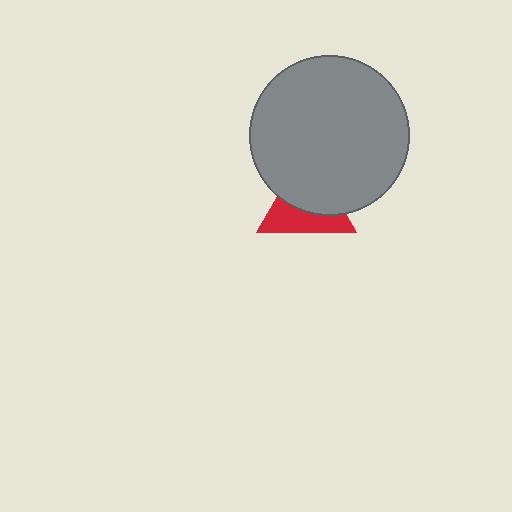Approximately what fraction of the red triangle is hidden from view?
Roughly 54% of the red triangle is hidden behind the gray circle.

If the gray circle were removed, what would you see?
You would see the complete red triangle.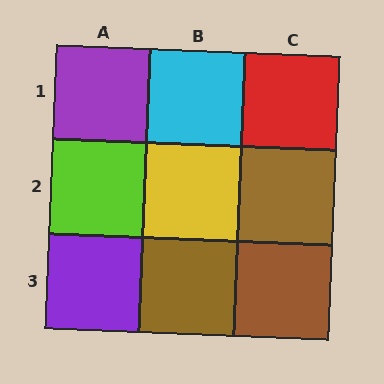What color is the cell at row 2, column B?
Yellow.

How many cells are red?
1 cell is red.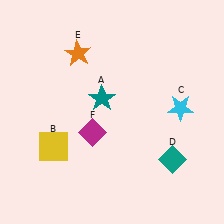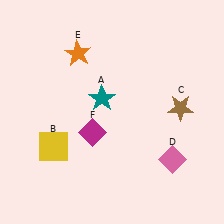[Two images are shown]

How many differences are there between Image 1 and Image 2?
There are 2 differences between the two images.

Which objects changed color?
C changed from cyan to brown. D changed from teal to pink.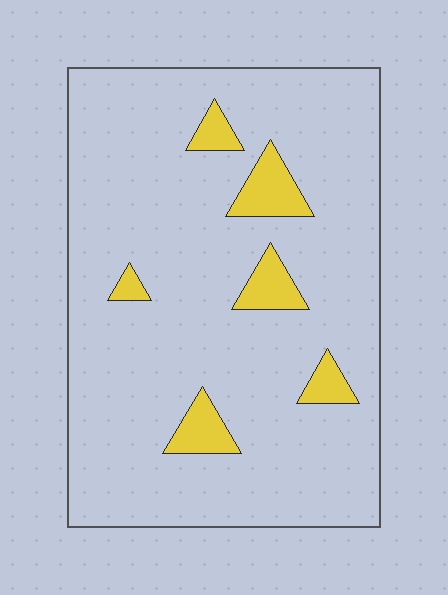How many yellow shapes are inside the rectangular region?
6.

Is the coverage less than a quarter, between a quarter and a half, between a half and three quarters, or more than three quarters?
Less than a quarter.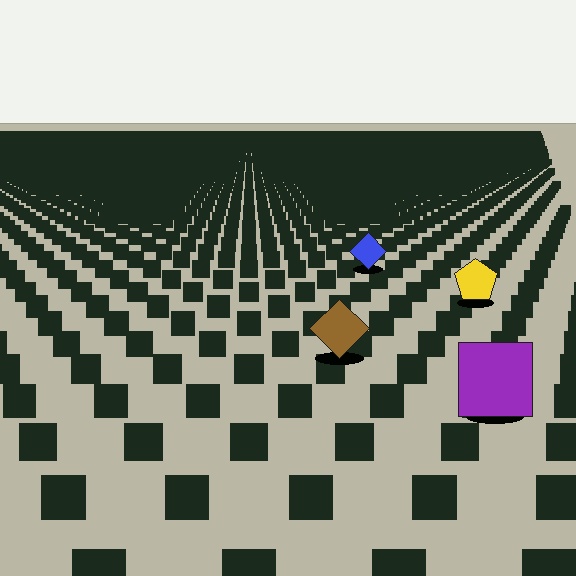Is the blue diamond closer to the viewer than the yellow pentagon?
No. The yellow pentagon is closer — you can tell from the texture gradient: the ground texture is coarser near it.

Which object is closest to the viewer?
The purple square is closest. The texture marks near it are larger and more spread out.